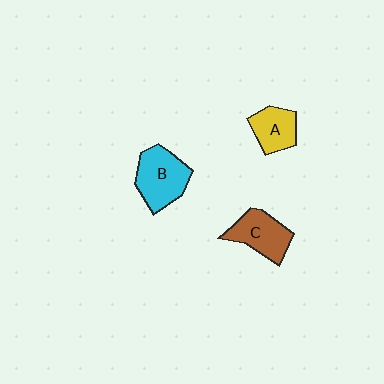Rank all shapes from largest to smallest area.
From largest to smallest: B (cyan), C (brown), A (yellow).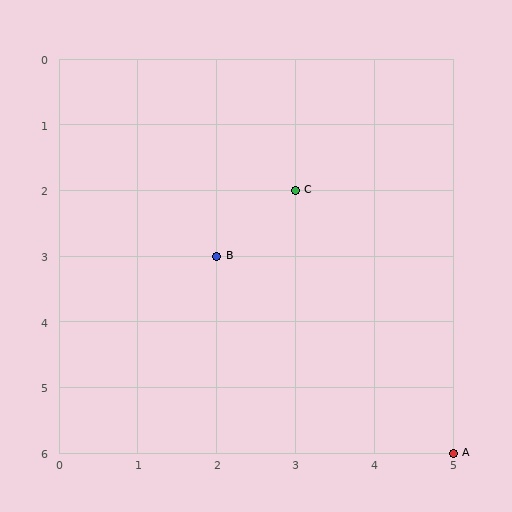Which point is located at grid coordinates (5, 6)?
Point A is at (5, 6).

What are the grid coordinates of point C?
Point C is at grid coordinates (3, 2).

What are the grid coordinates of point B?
Point B is at grid coordinates (2, 3).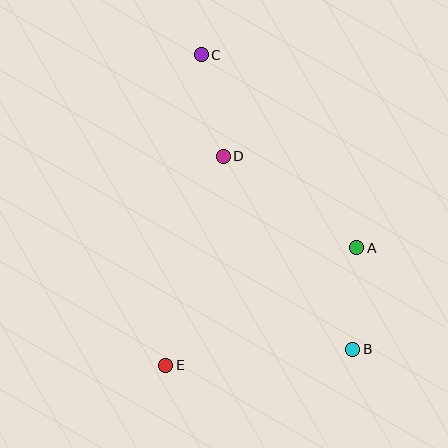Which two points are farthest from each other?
Points B and C are farthest from each other.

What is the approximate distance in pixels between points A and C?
The distance between A and C is approximately 248 pixels.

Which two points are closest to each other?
Points A and B are closest to each other.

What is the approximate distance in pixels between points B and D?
The distance between B and D is approximately 233 pixels.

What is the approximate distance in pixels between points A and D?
The distance between A and D is approximately 162 pixels.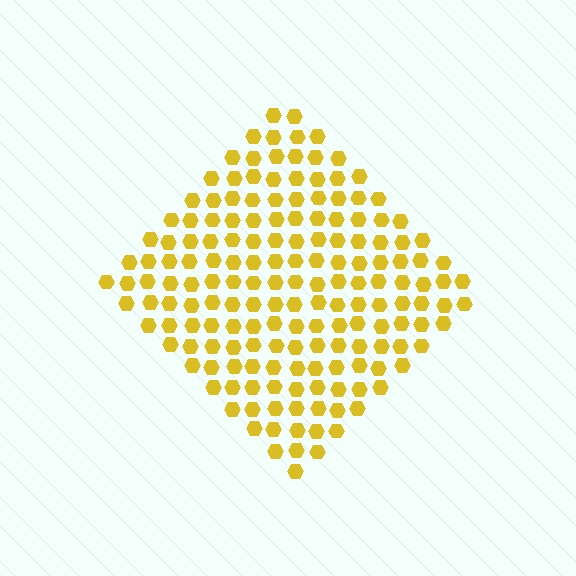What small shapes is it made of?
It is made of small hexagons.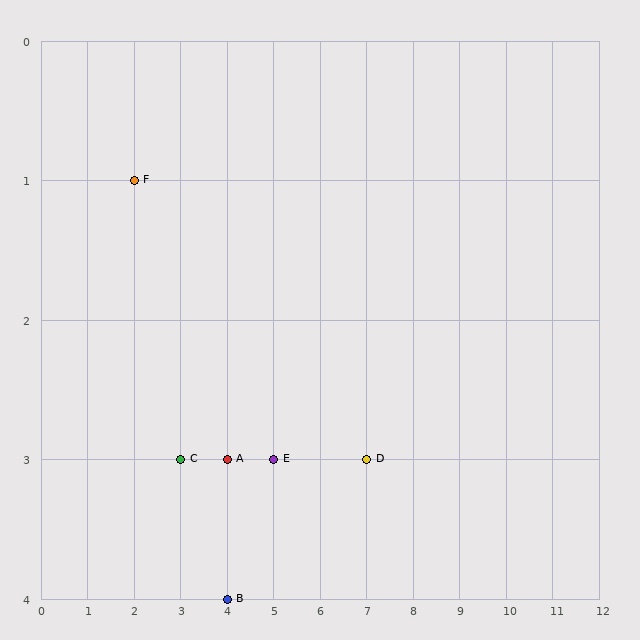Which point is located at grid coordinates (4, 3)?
Point A is at (4, 3).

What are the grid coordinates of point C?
Point C is at grid coordinates (3, 3).